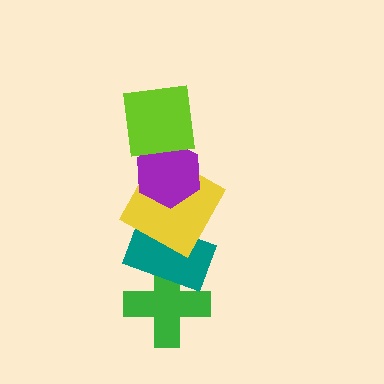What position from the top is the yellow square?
The yellow square is 3rd from the top.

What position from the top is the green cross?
The green cross is 5th from the top.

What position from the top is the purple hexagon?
The purple hexagon is 2nd from the top.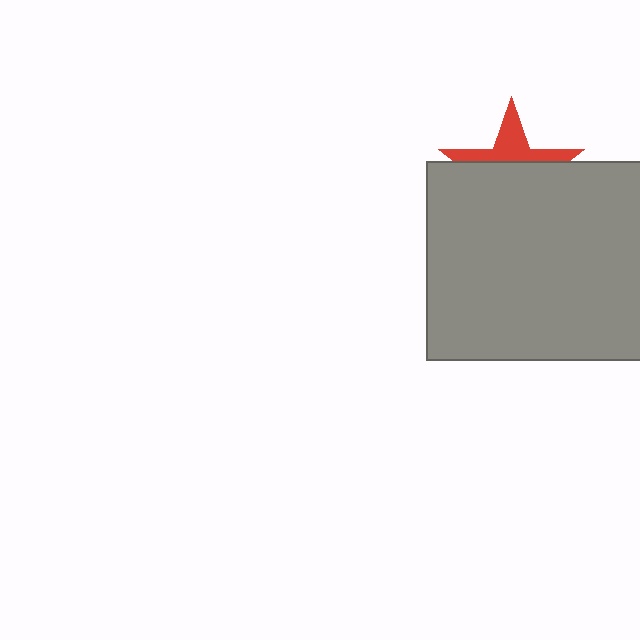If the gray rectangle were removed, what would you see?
You would see the complete red star.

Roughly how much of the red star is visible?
A small part of it is visible (roughly 37%).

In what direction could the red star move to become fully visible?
The red star could move up. That would shift it out from behind the gray rectangle entirely.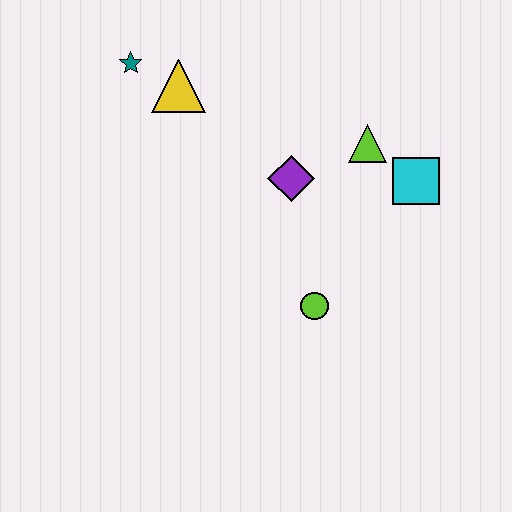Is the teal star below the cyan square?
No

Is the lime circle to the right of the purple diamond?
Yes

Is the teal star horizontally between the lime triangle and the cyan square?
No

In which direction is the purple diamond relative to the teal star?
The purple diamond is to the right of the teal star.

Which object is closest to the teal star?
The yellow triangle is closest to the teal star.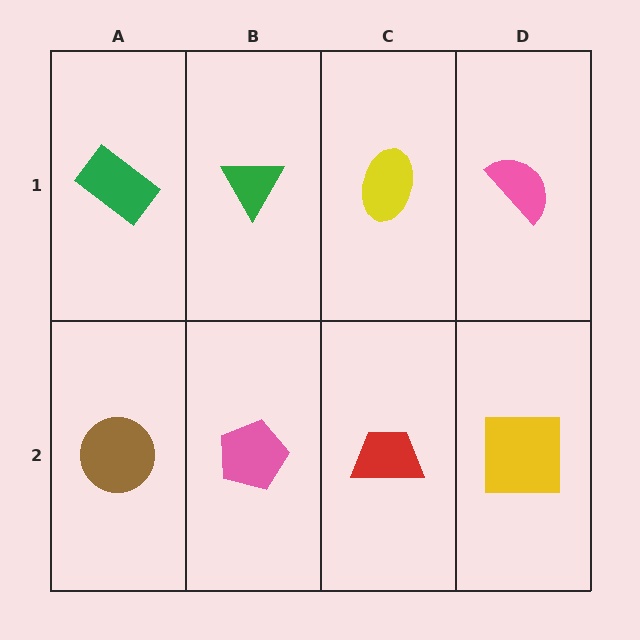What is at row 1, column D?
A pink semicircle.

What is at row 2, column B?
A pink pentagon.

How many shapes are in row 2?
4 shapes.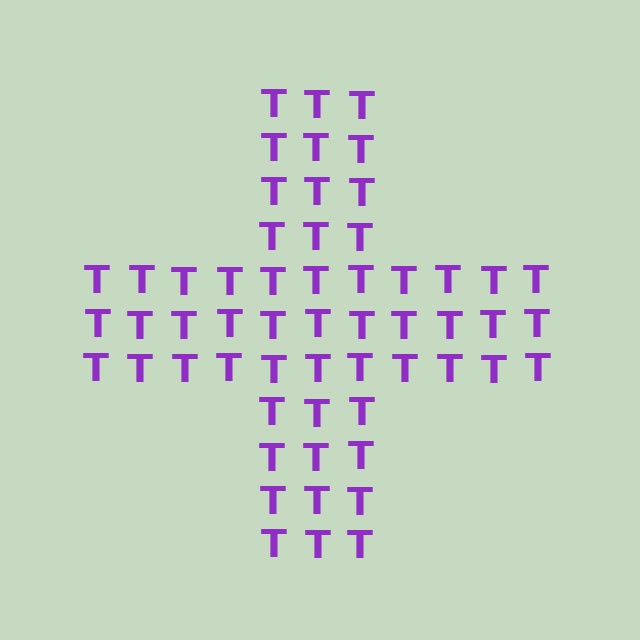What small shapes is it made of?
It is made of small letter T's.